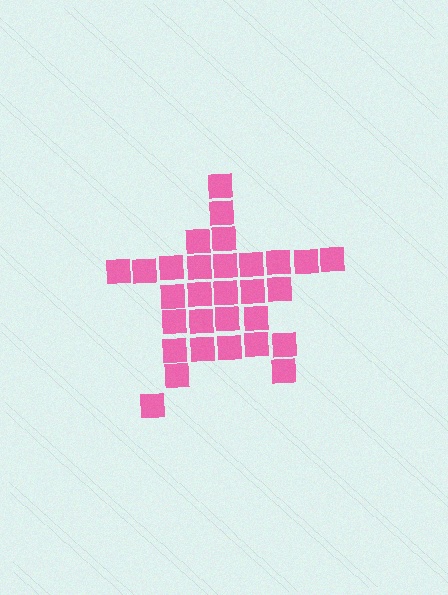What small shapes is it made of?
It is made of small squares.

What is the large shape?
The large shape is a star.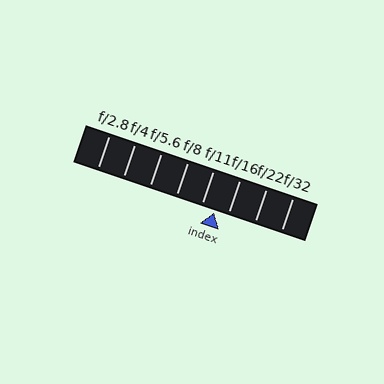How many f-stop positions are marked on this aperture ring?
There are 8 f-stop positions marked.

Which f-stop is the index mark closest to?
The index mark is closest to f/11.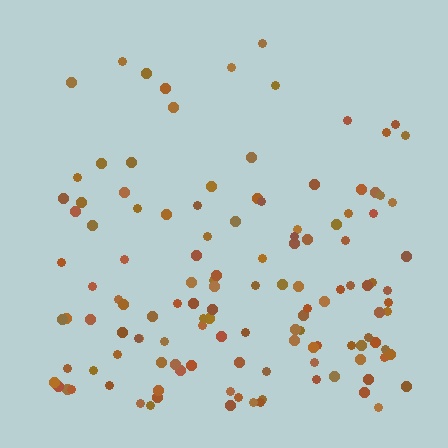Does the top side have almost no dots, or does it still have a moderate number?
Still a moderate number, just noticeably fewer than the bottom.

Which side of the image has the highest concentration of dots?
The bottom.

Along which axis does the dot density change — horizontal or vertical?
Vertical.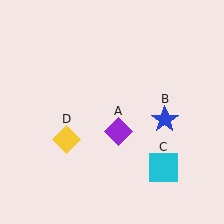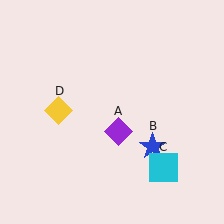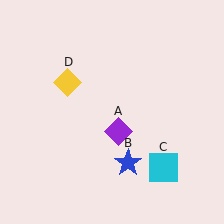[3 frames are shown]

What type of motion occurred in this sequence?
The blue star (object B), yellow diamond (object D) rotated clockwise around the center of the scene.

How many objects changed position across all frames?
2 objects changed position: blue star (object B), yellow diamond (object D).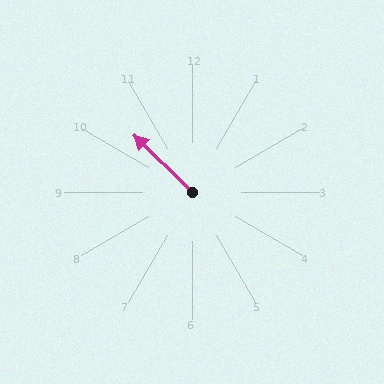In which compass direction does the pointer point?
Northwest.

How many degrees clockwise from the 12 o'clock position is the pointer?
Approximately 314 degrees.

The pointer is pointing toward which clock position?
Roughly 10 o'clock.